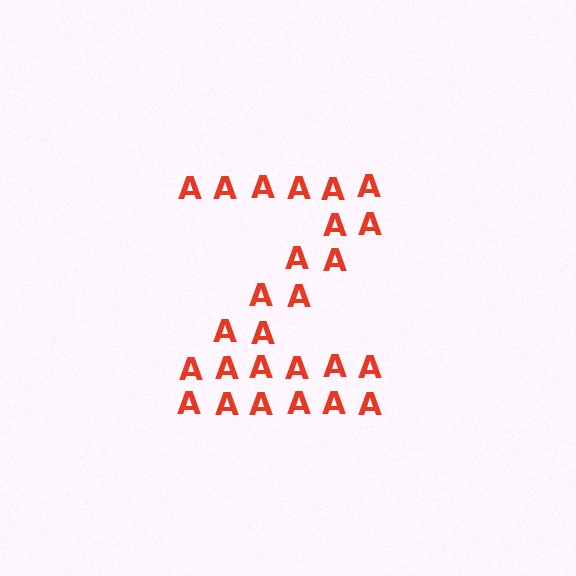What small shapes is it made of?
It is made of small letter A's.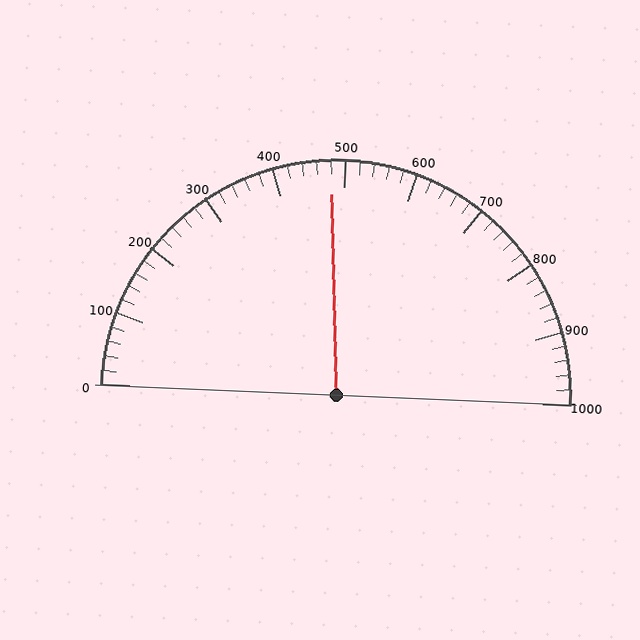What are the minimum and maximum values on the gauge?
The gauge ranges from 0 to 1000.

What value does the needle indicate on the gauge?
The needle indicates approximately 480.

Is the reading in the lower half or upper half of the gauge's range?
The reading is in the lower half of the range (0 to 1000).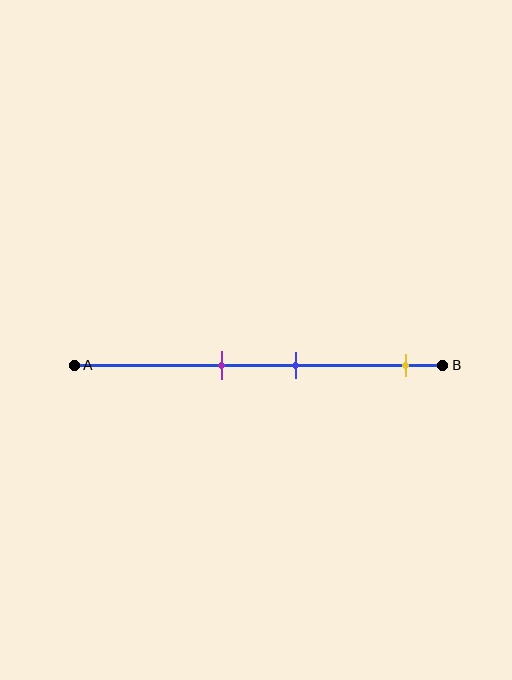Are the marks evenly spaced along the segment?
No, the marks are not evenly spaced.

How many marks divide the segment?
There are 3 marks dividing the segment.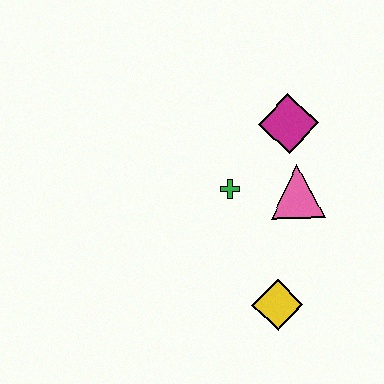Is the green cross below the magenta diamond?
Yes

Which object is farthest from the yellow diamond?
The magenta diamond is farthest from the yellow diamond.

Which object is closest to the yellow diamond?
The pink triangle is closest to the yellow diamond.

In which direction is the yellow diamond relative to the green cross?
The yellow diamond is below the green cross.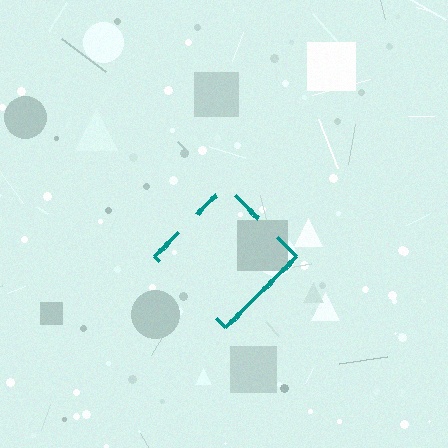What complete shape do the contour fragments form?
The contour fragments form a diamond.